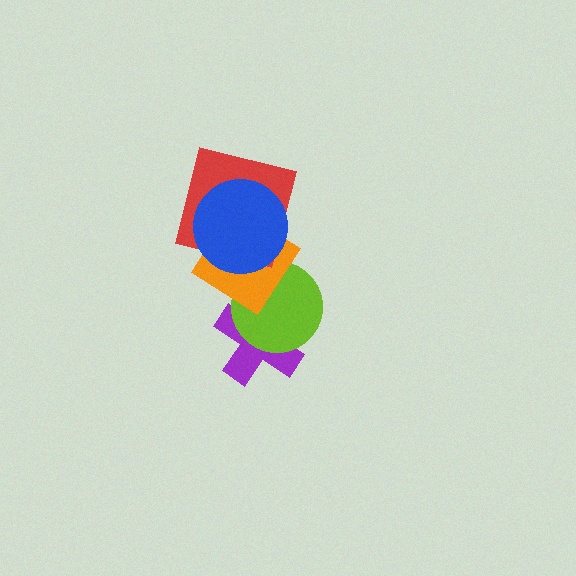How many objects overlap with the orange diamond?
3 objects overlap with the orange diamond.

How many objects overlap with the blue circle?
2 objects overlap with the blue circle.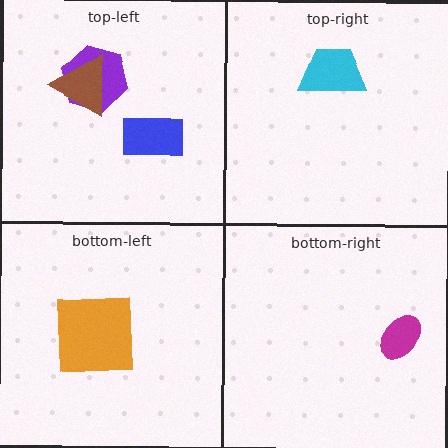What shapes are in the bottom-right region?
The magenta ellipse.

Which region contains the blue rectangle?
The top-left region.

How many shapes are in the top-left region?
3.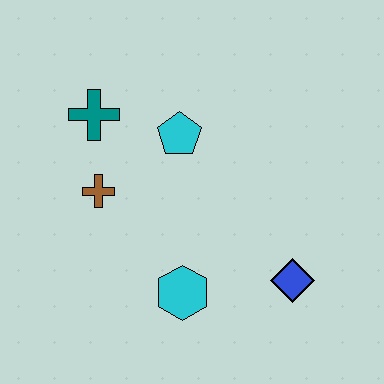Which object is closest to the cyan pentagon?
The teal cross is closest to the cyan pentagon.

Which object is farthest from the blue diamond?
The teal cross is farthest from the blue diamond.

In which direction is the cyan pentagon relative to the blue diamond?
The cyan pentagon is above the blue diamond.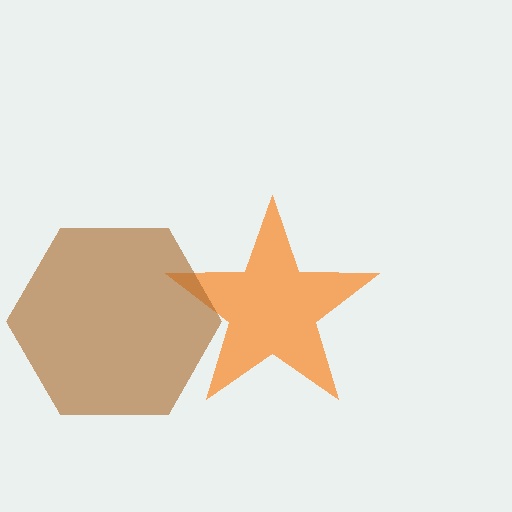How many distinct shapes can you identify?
There are 2 distinct shapes: an orange star, a brown hexagon.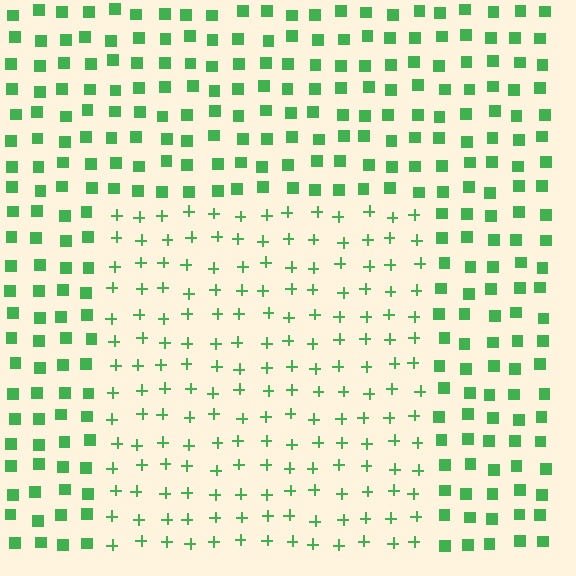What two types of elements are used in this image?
The image uses plus signs inside the rectangle region and squares outside it.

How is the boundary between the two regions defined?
The boundary is defined by a change in element shape: plus signs inside vs. squares outside. All elements share the same color and spacing.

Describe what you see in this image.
The image is filled with small green elements arranged in a uniform grid. A rectangle-shaped region contains plus signs, while the surrounding area contains squares. The boundary is defined purely by the change in element shape.